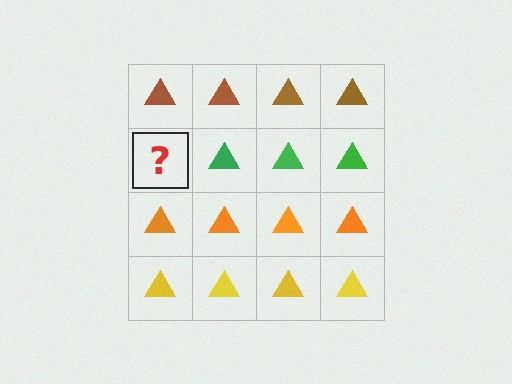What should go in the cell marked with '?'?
The missing cell should contain a green triangle.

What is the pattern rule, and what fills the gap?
The rule is that each row has a consistent color. The gap should be filled with a green triangle.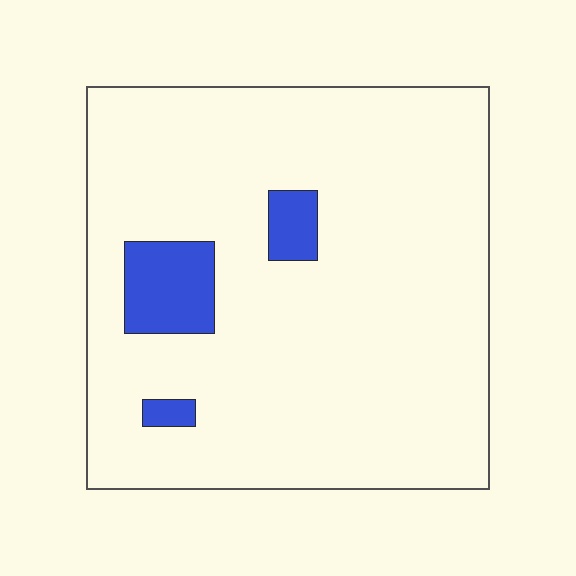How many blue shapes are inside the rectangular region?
3.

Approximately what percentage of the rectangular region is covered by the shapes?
Approximately 10%.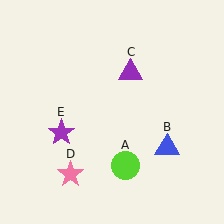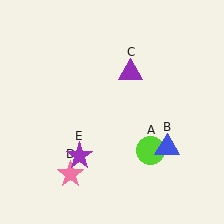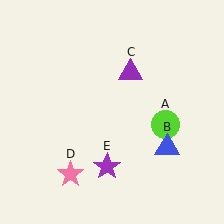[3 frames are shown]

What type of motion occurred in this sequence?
The lime circle (object A), purple star (object E) rotated counterclockwise around the center of the scene.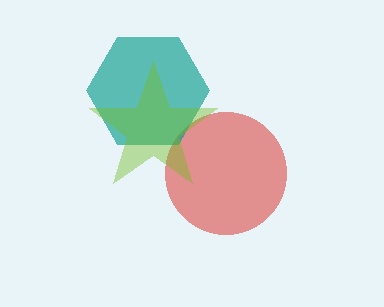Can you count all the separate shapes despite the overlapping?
Yes, there are 3 separate shapes.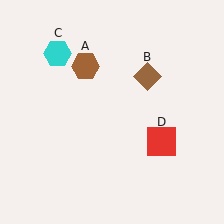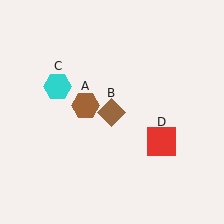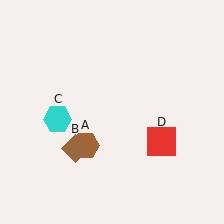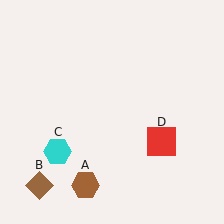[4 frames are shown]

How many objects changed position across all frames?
3 objects changed position: brown hexagon (object A), brown diamond (object B), cyan hexagon (object C).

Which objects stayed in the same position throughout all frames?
Red square (object D) remained stationary.